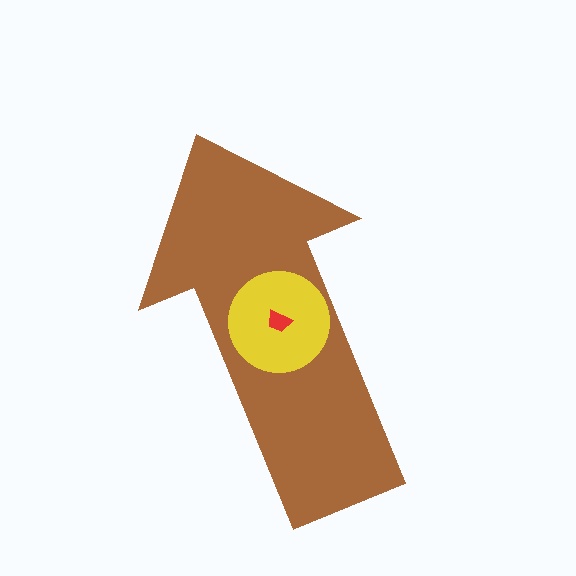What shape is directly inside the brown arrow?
The yellow circle.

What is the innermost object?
The red trapezoid.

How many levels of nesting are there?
3.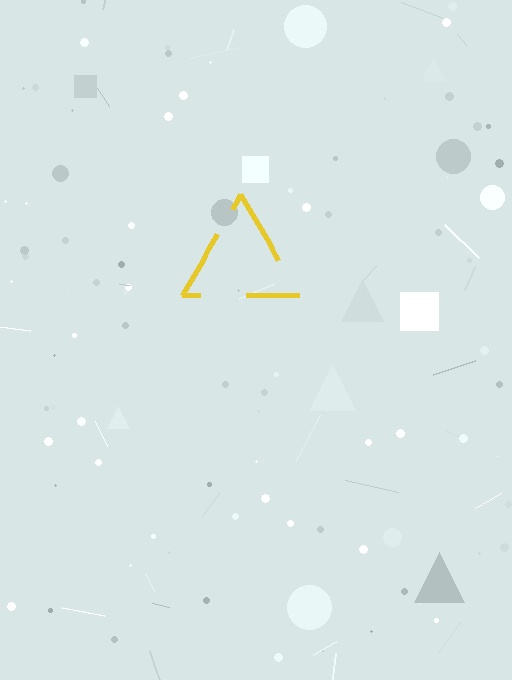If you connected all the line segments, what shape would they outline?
They would outline a triangle.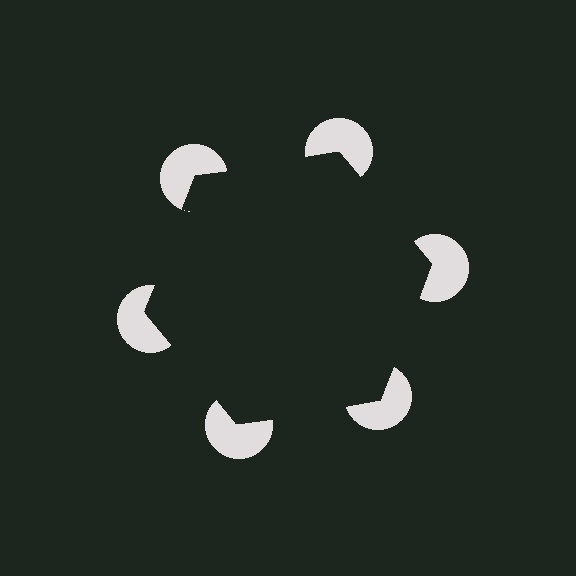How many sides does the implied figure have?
6 sides.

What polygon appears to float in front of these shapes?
An illusory hexagon — its edges are inferred from the aligned wedge cuts in the pac-man discs, not physically drawn.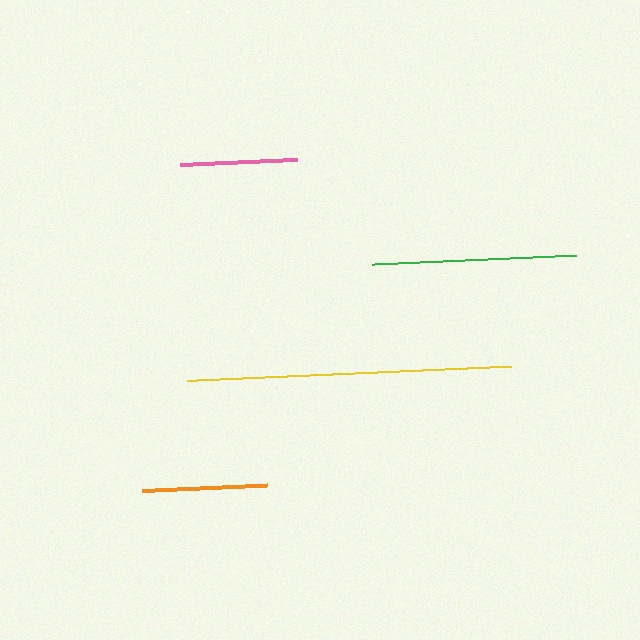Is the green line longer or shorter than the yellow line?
The yellow line is longer than the green line.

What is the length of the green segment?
The green segment is approximately 205 pixels long.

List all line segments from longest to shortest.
From longest to shortest: yellow, green, orange, pink.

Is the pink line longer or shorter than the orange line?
The orange line is longer than the pink line.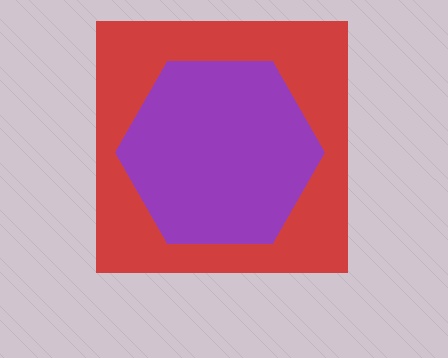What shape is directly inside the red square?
The purple hexagon.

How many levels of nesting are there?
2.